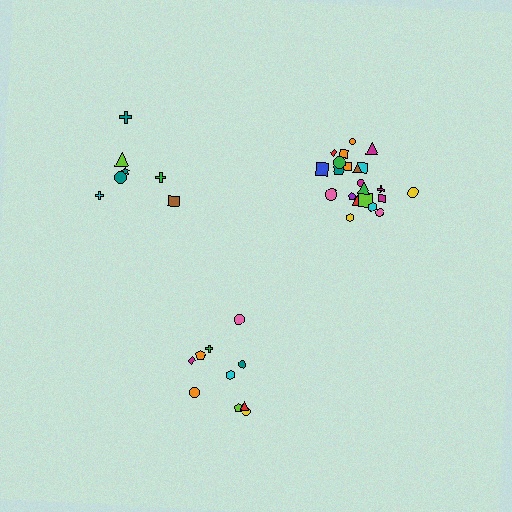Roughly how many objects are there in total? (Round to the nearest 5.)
Roughly 40 objects in total.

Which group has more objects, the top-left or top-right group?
The top-right group.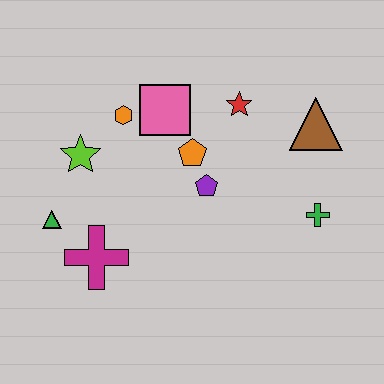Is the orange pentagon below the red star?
Yes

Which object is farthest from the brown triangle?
The green triangle is farthest from the brown triangle.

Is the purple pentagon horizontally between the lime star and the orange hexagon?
No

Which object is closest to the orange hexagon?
The pink square is closest to the orange hexagon.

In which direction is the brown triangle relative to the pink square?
The brown triangle is to the right of the pink square.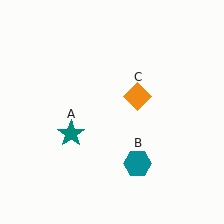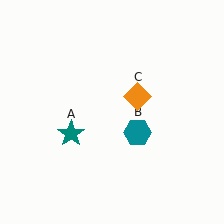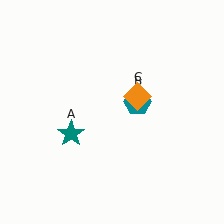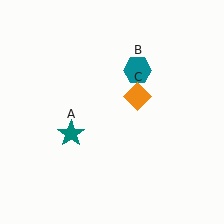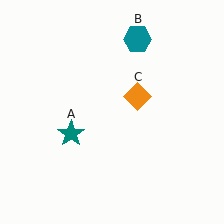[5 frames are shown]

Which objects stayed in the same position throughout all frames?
Teal star (object A) and orange diamond (object C) remained stationary.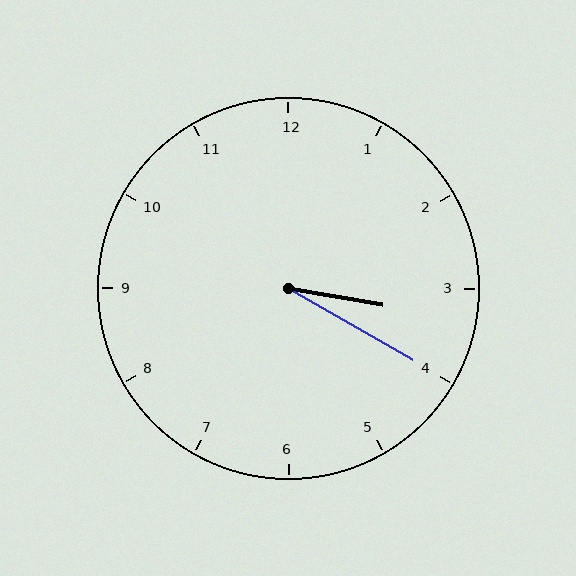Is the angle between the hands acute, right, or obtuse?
It is acute.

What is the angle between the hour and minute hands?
Approximately 20 degrees.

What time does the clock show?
3:20.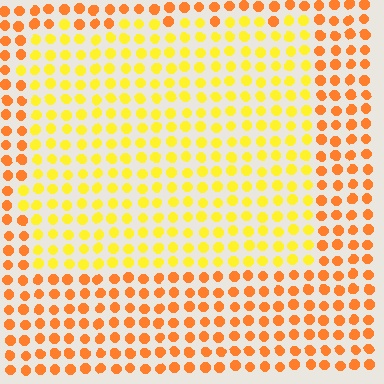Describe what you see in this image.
The image is filled with small orange elements in a uniform arrangement. A rectangle-shaped region is visible where the elements are tinted to a slightly different hue, forming a subtle color boundary.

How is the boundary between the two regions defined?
The boundary is defined purely by a slight shift in hue (about 33 degrees). Spacing, size, and orientation are identical on both sides.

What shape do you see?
I see a rectangle.